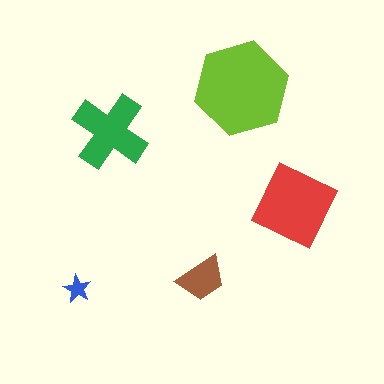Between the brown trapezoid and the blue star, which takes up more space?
The brown trapezoid.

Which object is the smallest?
The blue star.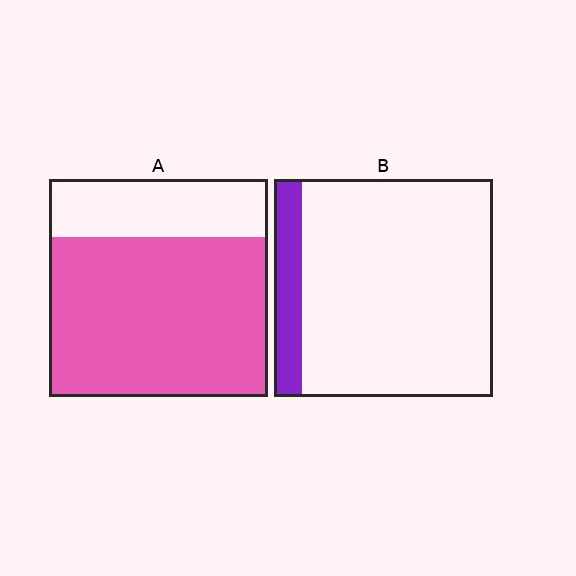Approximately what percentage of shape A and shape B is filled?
A is approximately 75% and B is approximately 15%.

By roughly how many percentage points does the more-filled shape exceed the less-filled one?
By roughly 60 percentage points (A over B).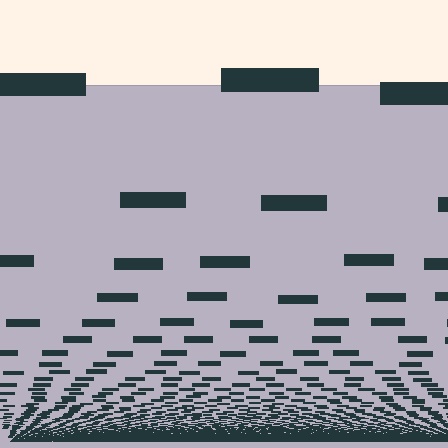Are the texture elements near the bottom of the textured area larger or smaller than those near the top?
Smaller. The gradient is inverted — elements near the bottom are smaller and denser.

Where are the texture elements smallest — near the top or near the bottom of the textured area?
Near the bottom.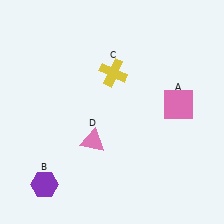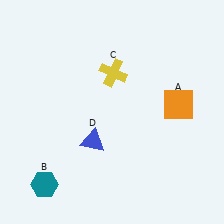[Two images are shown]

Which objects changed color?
A changed from pink to orange. B changed from purple to teal. D changed from pink to blue.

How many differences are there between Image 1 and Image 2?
There are 3 differences between the two images.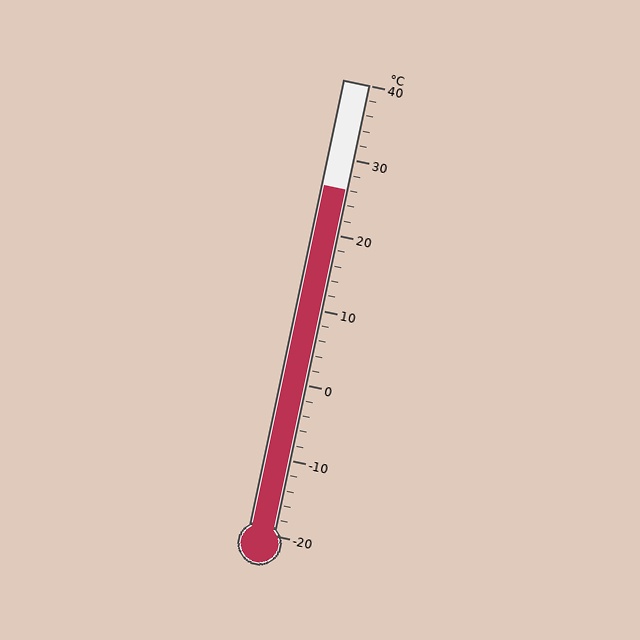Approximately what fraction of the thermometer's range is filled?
The thermometer is filled to approximately 75% of its range.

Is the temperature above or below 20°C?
The temperature is above 20°C.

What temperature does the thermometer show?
The thermometer shows approximately 26°C.